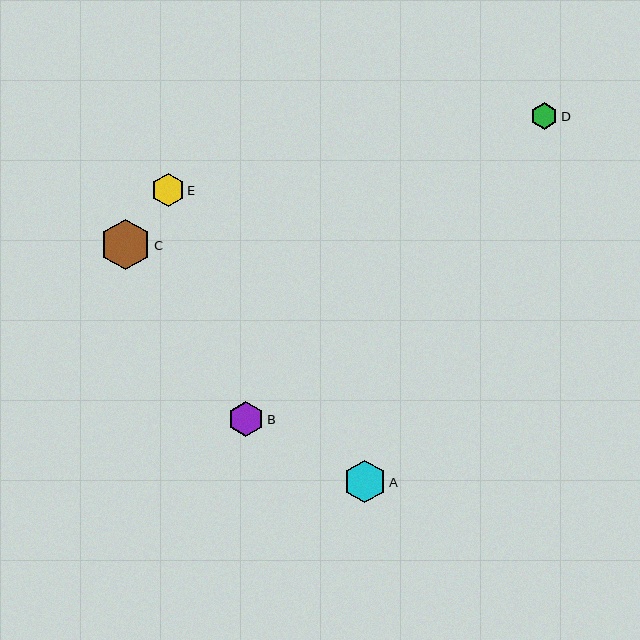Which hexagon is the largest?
Hexagon C is the largest with a size of approximately 51 pixels.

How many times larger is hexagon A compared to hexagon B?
Hexagon A is approximately 1.2 times the size of hexagon B.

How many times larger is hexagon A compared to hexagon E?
Hexagon A is approximately 1.3 times the size of hexagon E.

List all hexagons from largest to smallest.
From largest to smallest: C, A, B, E, D.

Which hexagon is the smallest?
Hexagon D is the smallest with a size of approximately 27 pixels.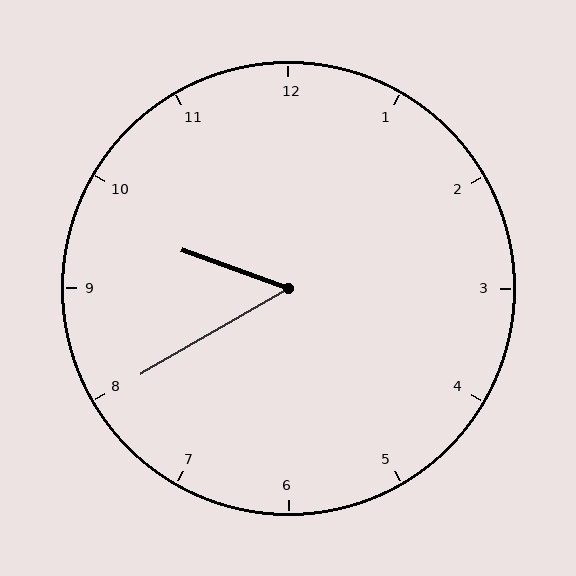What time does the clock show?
9:40.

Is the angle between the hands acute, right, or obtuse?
It is acute.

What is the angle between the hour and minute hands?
Approximately 50 degrees.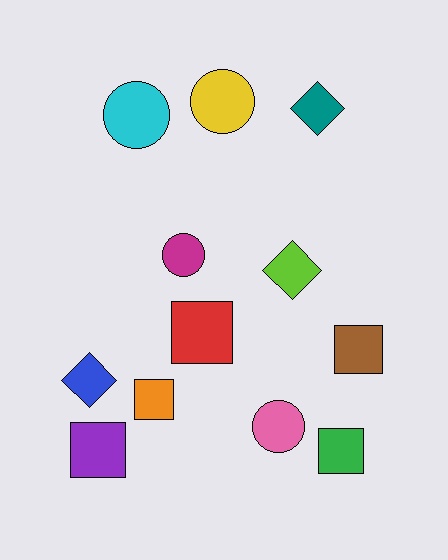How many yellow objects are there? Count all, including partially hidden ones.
There is 1 yellow object.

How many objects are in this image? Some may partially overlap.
There are 12 objects.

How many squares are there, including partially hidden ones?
There are 5 squares.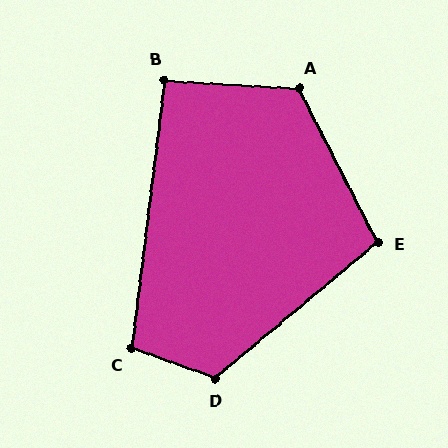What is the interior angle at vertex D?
Approximately 120 degrees (obtuse).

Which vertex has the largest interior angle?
A, at approximately 120 degrees.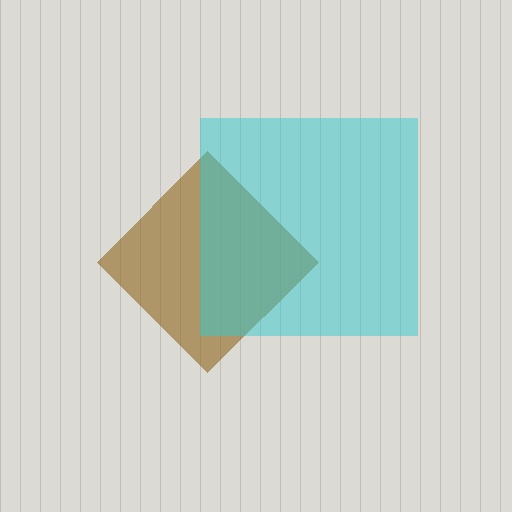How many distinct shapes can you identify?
There are 2 distinct shapes: a brown diamond, a cyan square.